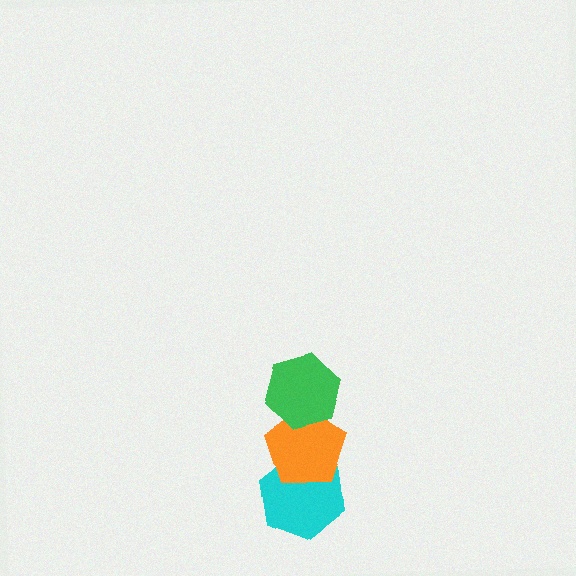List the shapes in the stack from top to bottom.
From top to bottom: the green hexagon, the orange pentagon, the cyan hexagon.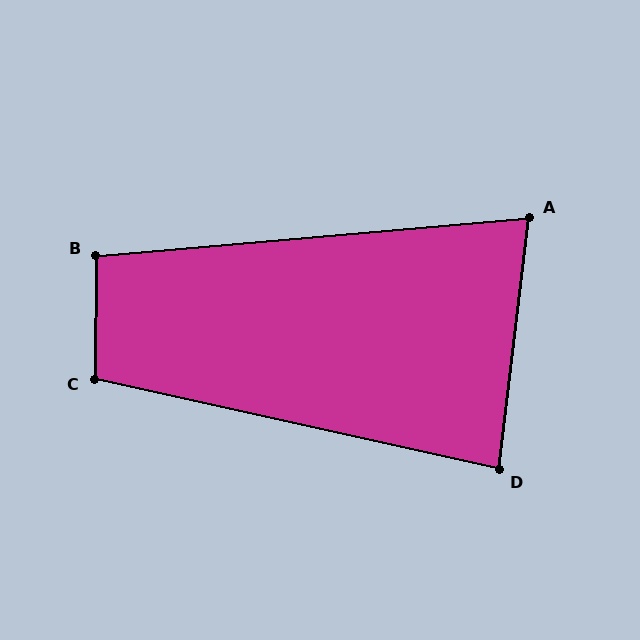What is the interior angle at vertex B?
Approximately 96 degrees (obtuse).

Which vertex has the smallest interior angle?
A, at approximately 78 degrees.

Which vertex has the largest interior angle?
C, at approximately 102 degrees.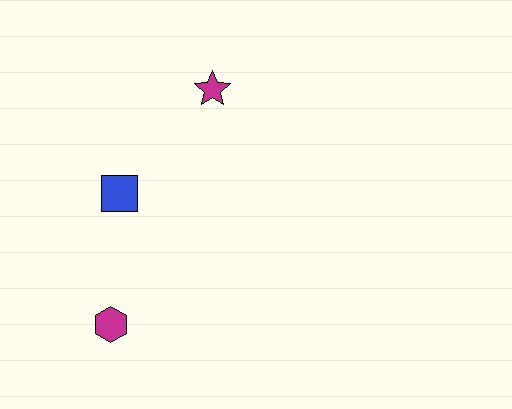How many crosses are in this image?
There are no crosses.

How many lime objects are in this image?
There are no lime objects.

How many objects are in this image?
There are 3 objects.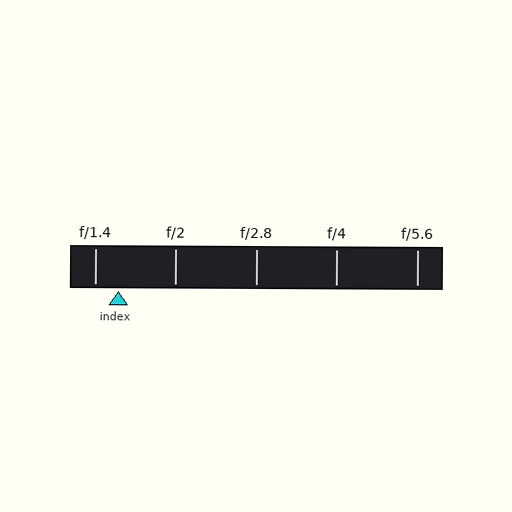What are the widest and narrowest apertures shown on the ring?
The widest aperture shown is f/1.4 and the narrowest is f/5.6.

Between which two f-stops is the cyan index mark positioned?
The index mark is between f/1.4 and f/2.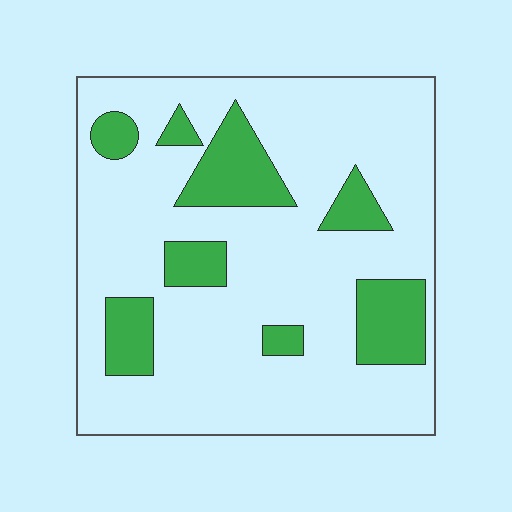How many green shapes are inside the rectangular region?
8.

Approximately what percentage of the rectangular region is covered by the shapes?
Approximately 20%.